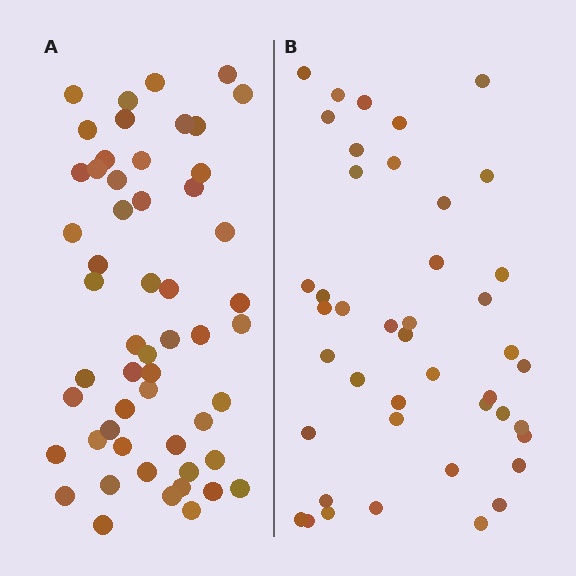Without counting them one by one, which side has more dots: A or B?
Region A (the left region) has more dots.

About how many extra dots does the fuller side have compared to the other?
Region A has roughly 12 or so more dots than region B.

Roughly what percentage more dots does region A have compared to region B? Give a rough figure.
About 25% more.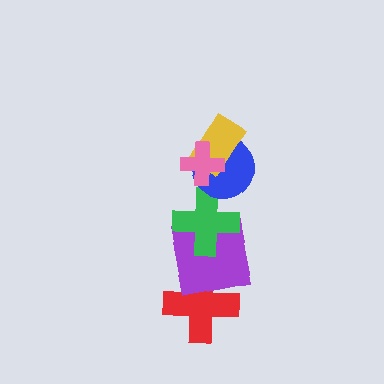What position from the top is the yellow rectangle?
The yellow rectangle is 2nd from the top.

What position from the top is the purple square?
The purple square is 5th from the top.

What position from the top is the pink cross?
The pink cross is 1st from the top.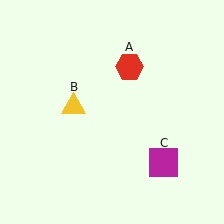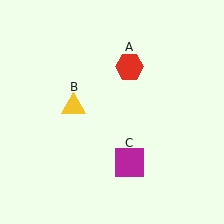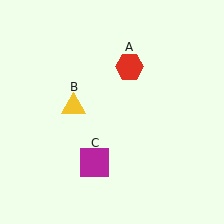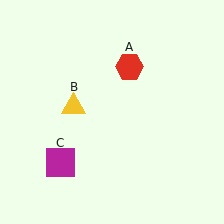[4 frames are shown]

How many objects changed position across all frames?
1 object changed position: magenta square (object C).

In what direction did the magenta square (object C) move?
The magenta square (object C) moved left.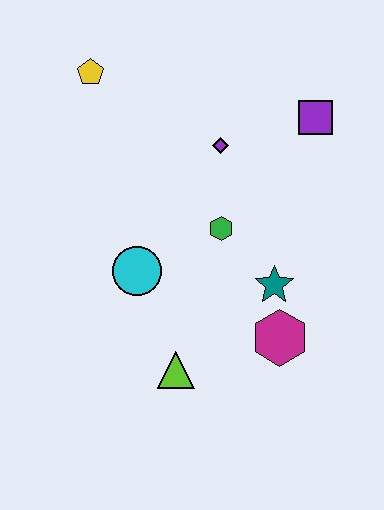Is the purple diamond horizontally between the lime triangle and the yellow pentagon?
No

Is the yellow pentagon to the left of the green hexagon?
Yes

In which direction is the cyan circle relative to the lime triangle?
The cyan circle is above the lime triangle.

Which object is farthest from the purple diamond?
The lime triangle is farthest from the purple diamond.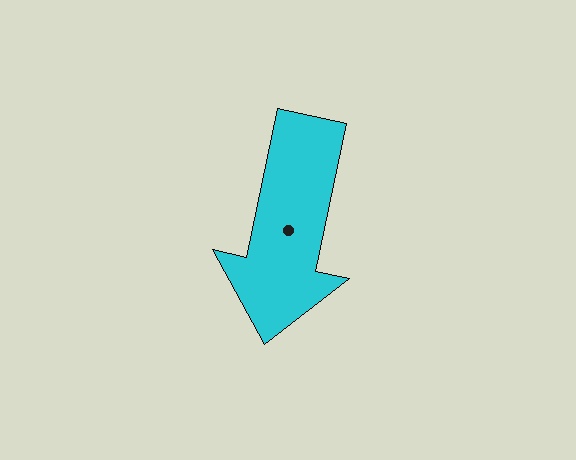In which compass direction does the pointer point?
South.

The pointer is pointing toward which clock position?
Roughly 6 o'clock.